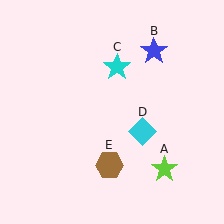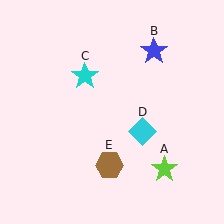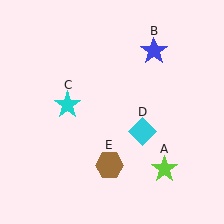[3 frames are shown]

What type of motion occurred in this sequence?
The cyan star (object C) rotated counterclockwise around the center of the scene.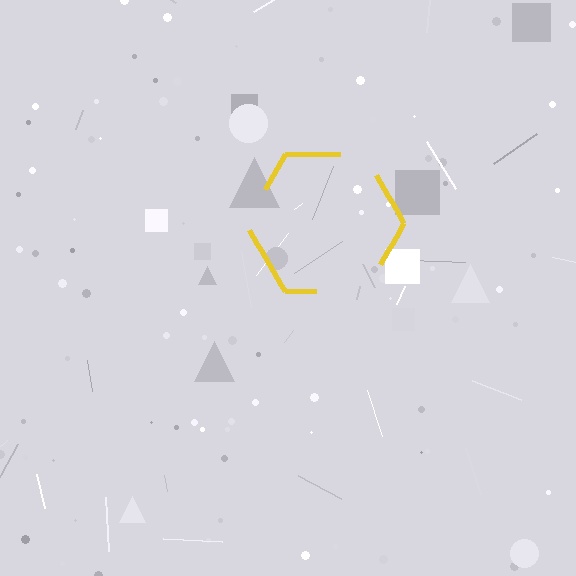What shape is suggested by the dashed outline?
The dashed outline suggests a hexagon.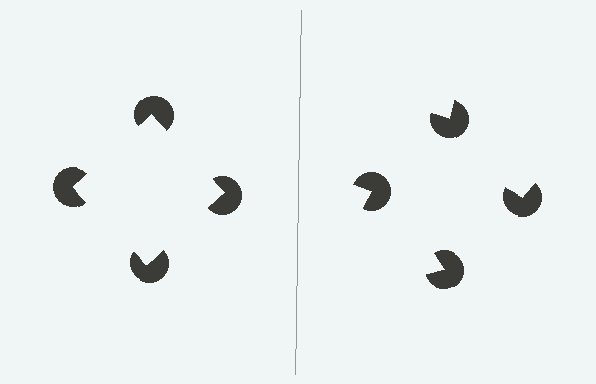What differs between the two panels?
The pac-man discs are positioned identically on both sides; only the wedge orientations differ. On the left they align to a square; on the right they are misaligned.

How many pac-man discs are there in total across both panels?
8 — 4 on each side.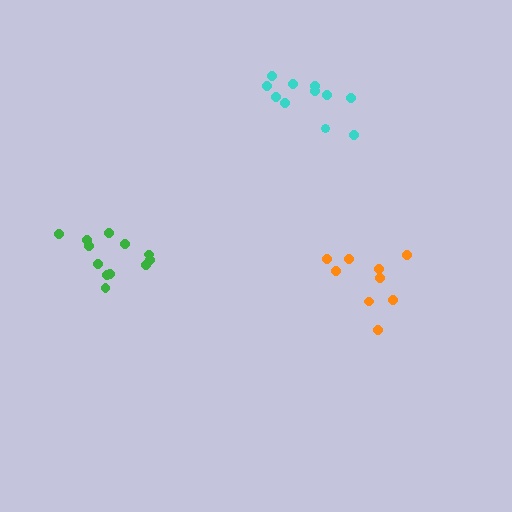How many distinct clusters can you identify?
There are 3 distinct clusters.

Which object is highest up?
The cyan cluster is topmost.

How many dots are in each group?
Group 1: 12 dots, Group 2: 11 dots, Group 3: 9 dots (32 total).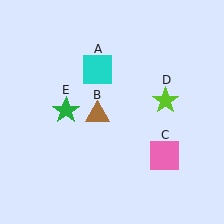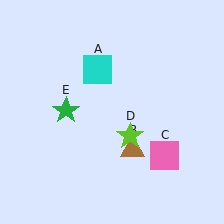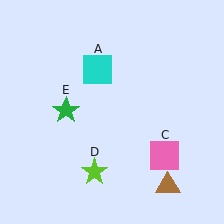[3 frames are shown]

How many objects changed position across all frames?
2 objects changed position: brown triangle (object B), lime star (object D).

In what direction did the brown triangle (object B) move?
The brown triangle (object B) moved down and to the right.